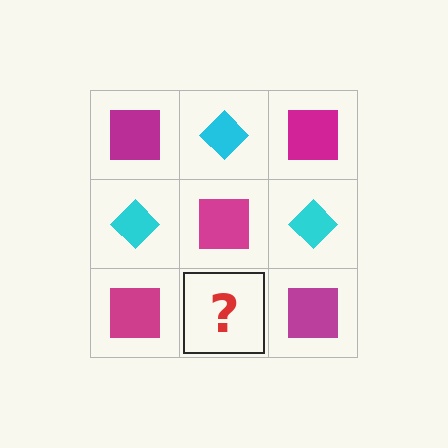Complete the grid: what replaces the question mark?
The question mark should be replaced with a cyan diamond.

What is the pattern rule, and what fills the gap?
The rule is that it alternates magenta square and cyan diamond in a checkerboard pattern. The gap should be filled with a cyan diamond.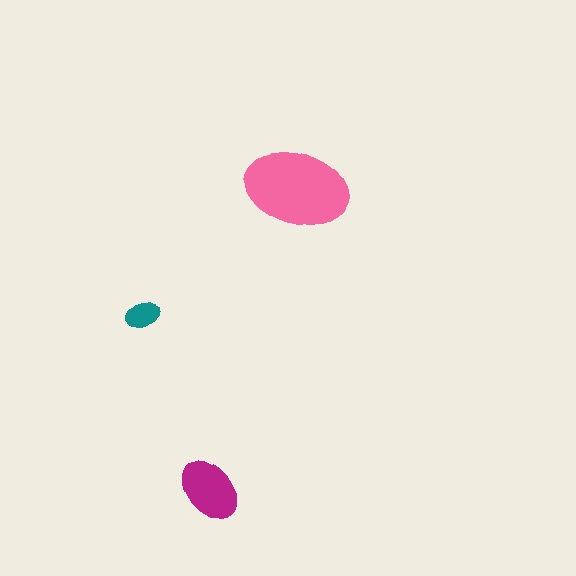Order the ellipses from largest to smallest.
the pink one, the magenta one, the teal one.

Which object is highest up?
The pink ellipse is topmost.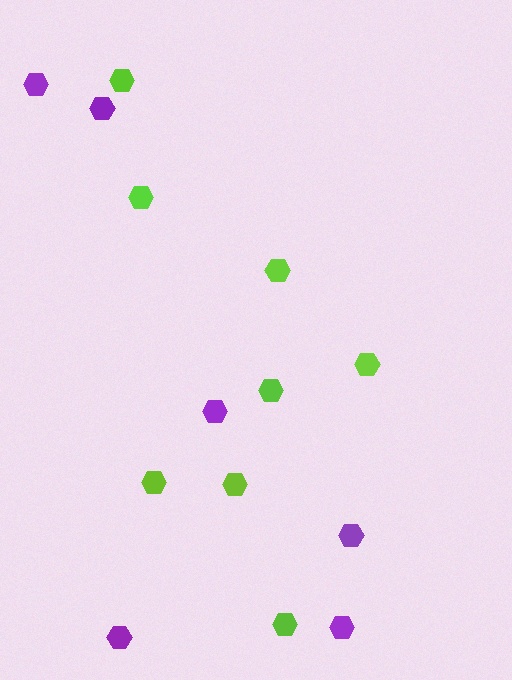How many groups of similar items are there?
There are 2 groups: one group of lime hexagons (8) and one group of purple hexagons (6).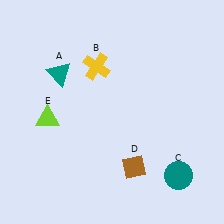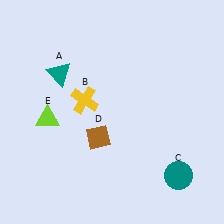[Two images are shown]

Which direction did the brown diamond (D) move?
The brown diamond (D) moved left.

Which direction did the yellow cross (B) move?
The yellow cross (B) moved down.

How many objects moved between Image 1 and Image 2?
2 objects moved between the two images.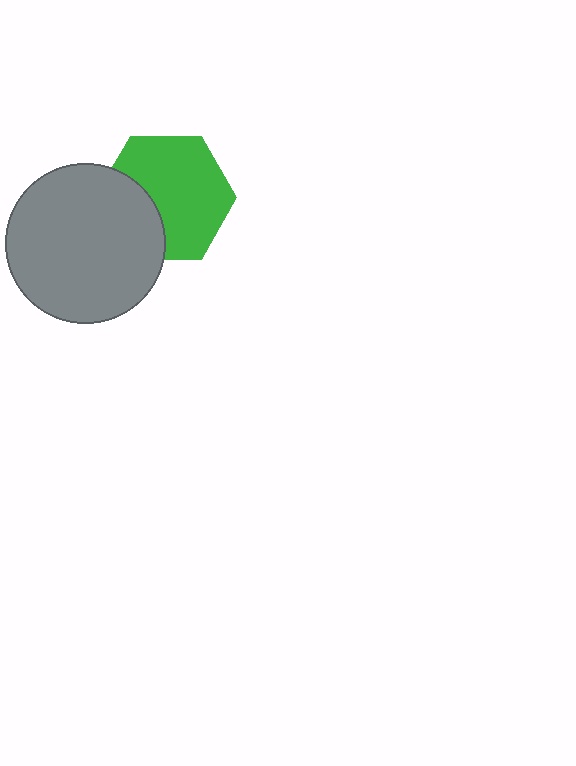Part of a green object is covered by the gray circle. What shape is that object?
It is a hexagon.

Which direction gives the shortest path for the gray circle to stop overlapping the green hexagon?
Moving left gives the shortest separation.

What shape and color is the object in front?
The object in front is a gray circle.